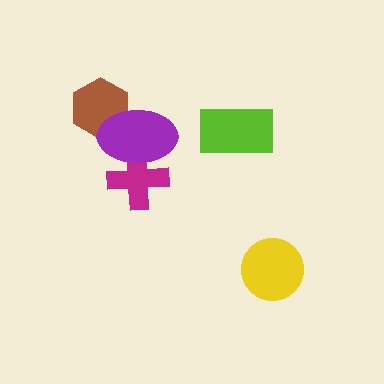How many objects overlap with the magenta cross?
1 object overlaps with the magenta cross.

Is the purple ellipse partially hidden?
No, no other shape covers it.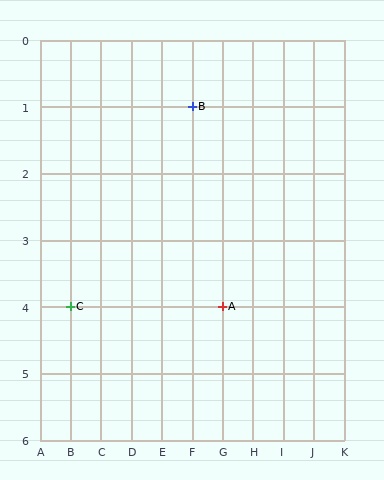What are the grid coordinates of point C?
Point C is at grid coordinates (B, 4).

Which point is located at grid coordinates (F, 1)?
Point B is at (F, 1).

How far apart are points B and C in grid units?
Points B and C are 4 columns and 3 rows apart (about 5.0 grid units diagonally).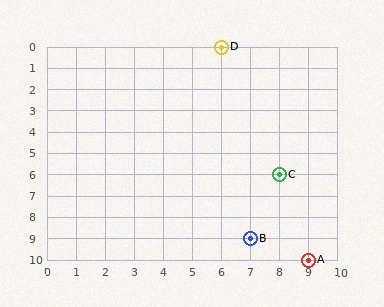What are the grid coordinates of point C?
Point C is at grid coordinates (8, 6).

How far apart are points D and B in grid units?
Points D and B are 1 column and 9 rows apart (about 9.1 grid units diagonally).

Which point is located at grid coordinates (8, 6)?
Point C is at (8, 6).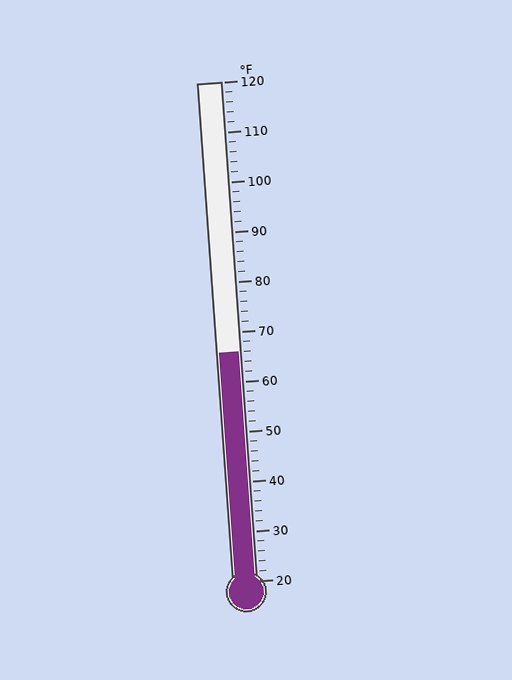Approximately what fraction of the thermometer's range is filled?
The thermometer is filled to approximately 45% of its range.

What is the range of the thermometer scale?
The thermometer scale ranges from 20°F to 120°F.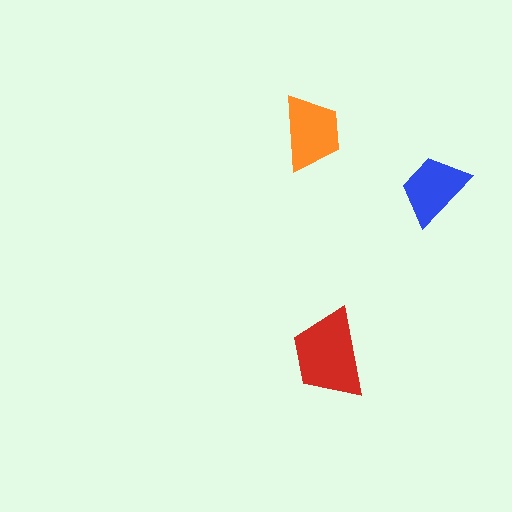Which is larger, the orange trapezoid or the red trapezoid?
The red one.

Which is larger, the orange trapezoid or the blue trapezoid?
The orange one.